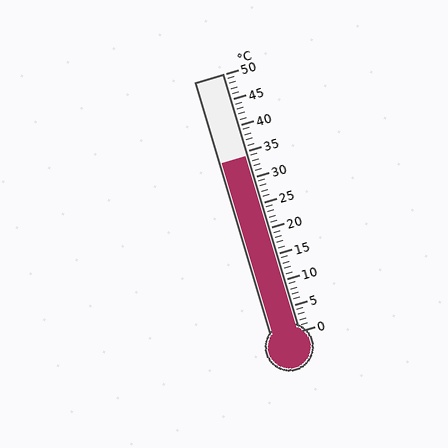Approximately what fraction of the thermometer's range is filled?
The thermometer is filled to approximately 70% of its range.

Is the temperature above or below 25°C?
The temperature is above 25°C.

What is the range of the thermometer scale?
The thermometer scale ranges from 0°C to 50°C.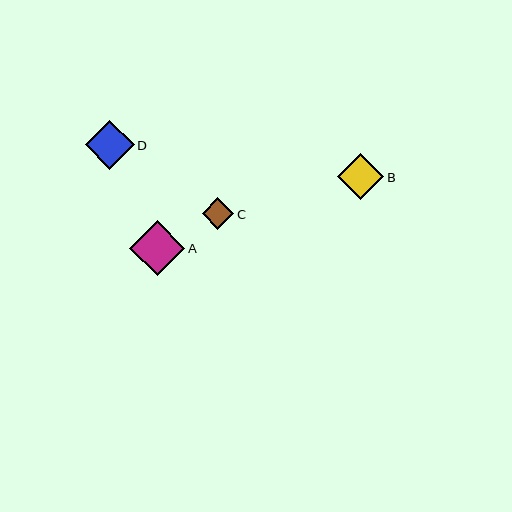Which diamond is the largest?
Diamond A is the largest with a size of approximately 55 pixels.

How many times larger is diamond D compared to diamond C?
Diamond D is approximately 1.6 times the size of diamond C.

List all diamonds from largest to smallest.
From largest to smallest: A, D, B, C.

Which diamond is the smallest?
Diamond C is the smallest with a size of approximately 32 pixels.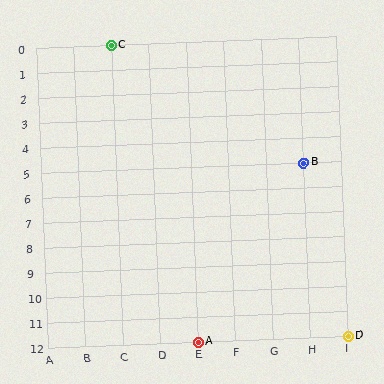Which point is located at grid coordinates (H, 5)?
Point B is at (H, 5).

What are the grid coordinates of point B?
Point B is at grid coordinates (H, 5).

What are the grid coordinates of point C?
Point C is at grid coordinates (C, 0).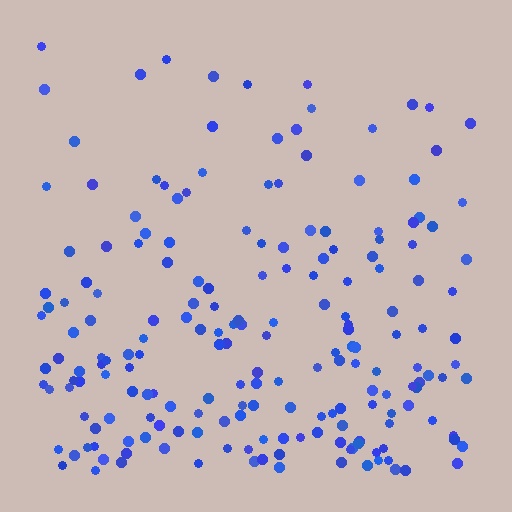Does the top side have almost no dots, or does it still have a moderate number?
Still a moderate number, just noticeably fewer than the bottom.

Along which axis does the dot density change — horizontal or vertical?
Vertical.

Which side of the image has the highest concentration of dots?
The bottom.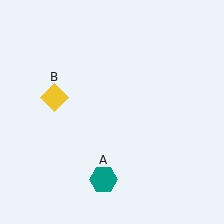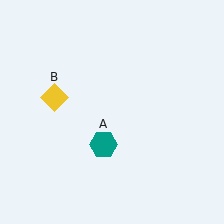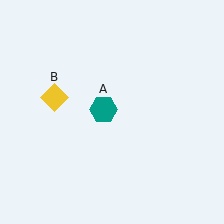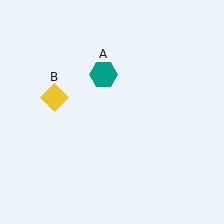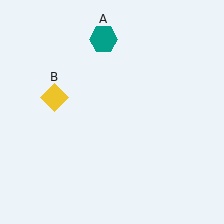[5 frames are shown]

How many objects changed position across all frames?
1 object changed position: teal hexagon (object A).